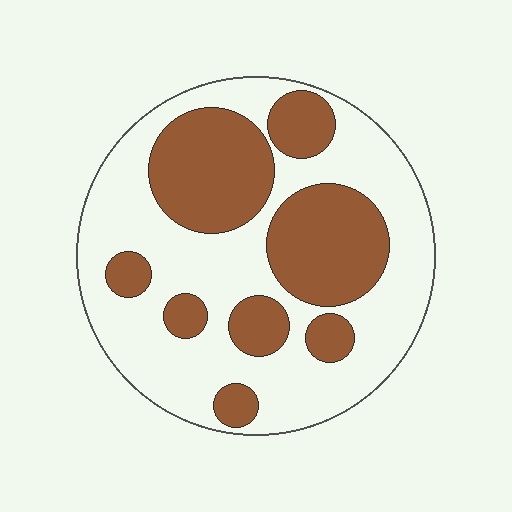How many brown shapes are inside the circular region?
8.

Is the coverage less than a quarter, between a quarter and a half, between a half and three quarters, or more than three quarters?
Between a quarter and a half.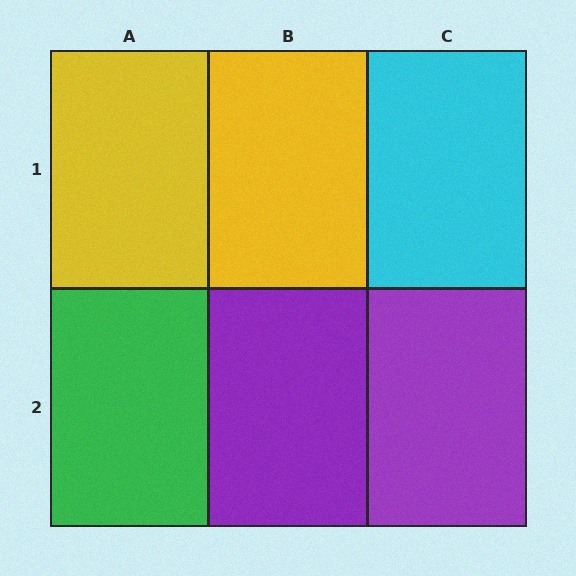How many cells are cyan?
1 cell is cyan.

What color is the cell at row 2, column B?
Purple.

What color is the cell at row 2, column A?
Green.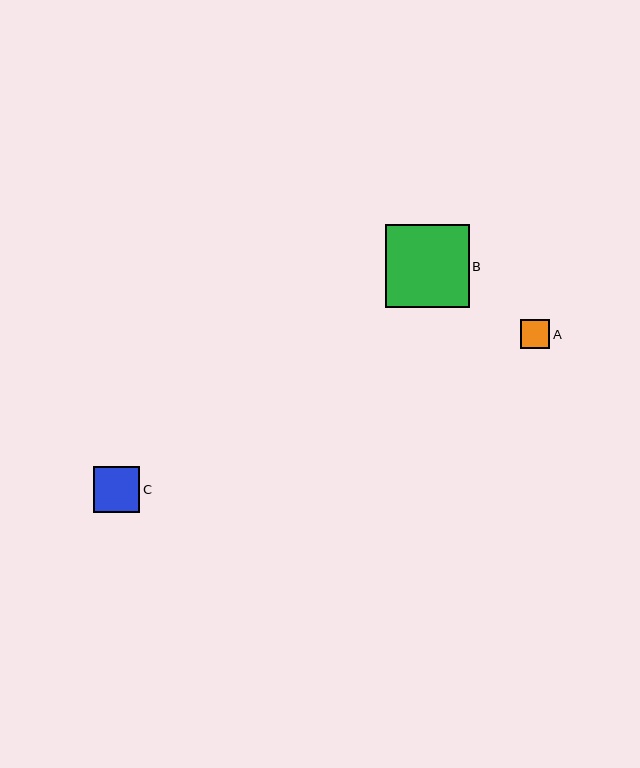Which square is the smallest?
Square A is the smallest with a size of approximately 29 pixels.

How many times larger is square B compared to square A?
Square B is approximately 2.9 times the size of square A.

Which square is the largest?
Square B is the largest with a size of approximately 83 pixels.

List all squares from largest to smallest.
From largest to smallest: B, C, A.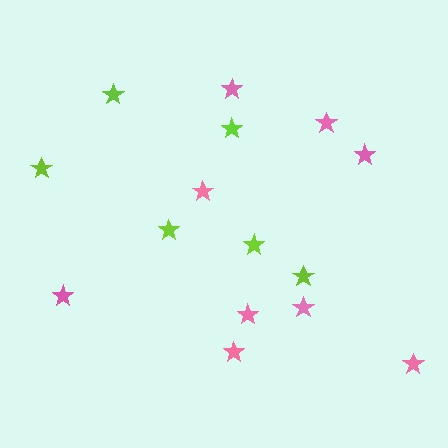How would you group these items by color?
There are 2 groups: one group of lime stars (6) and one group of pink stars (9).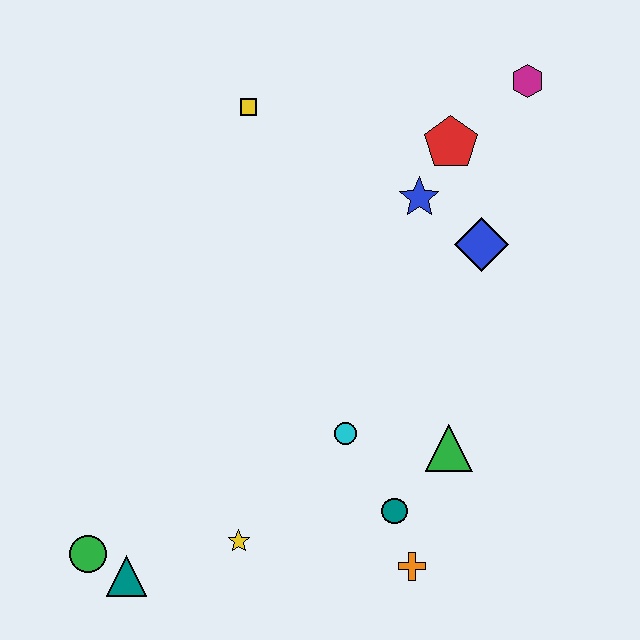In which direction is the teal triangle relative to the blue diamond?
The teal triangle is to the left of the blue diamond.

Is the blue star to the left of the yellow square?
No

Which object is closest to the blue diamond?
The blue star is closest to the blue diamond.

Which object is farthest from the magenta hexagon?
The green circle is farthest from the magenta hexagon.